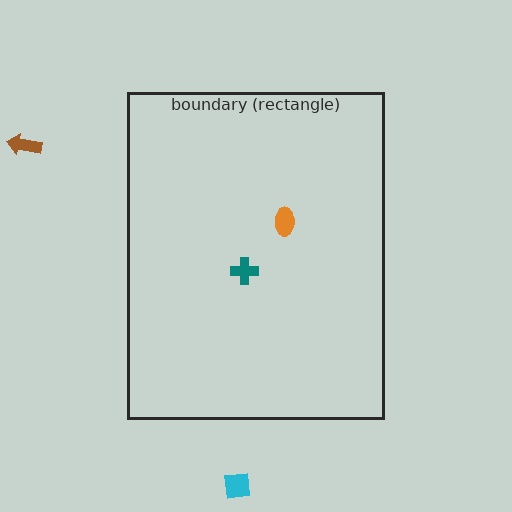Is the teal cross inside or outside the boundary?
Inside.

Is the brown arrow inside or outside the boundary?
Outside.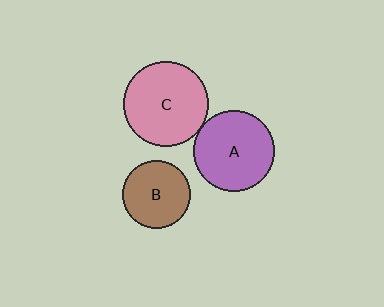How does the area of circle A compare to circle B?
Approximately 1.4 times.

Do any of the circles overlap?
No, none of the circles overlap.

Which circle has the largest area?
Circle C (pink).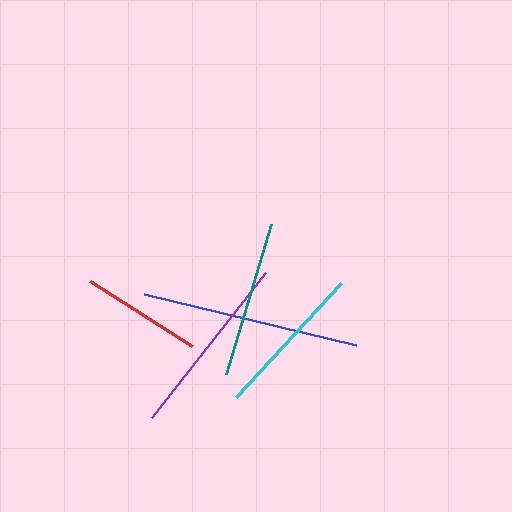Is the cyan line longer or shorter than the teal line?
The teal line is longer than the cyan line.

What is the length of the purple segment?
The purple segment is approximately 185 pixels long.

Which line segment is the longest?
The blue line is the longest at approximately 218 pixels.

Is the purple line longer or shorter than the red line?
The purple line is longer than the red line.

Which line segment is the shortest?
The red line is the shortest at approximately 121 pixels.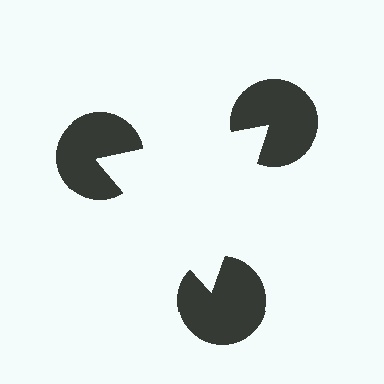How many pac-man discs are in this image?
There are 3 — one at each vertex of the illusory triangle.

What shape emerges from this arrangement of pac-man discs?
An illusory triangle — its edges are inferred from the aligned wedge cuts in the pac-man discs, not physically drawn.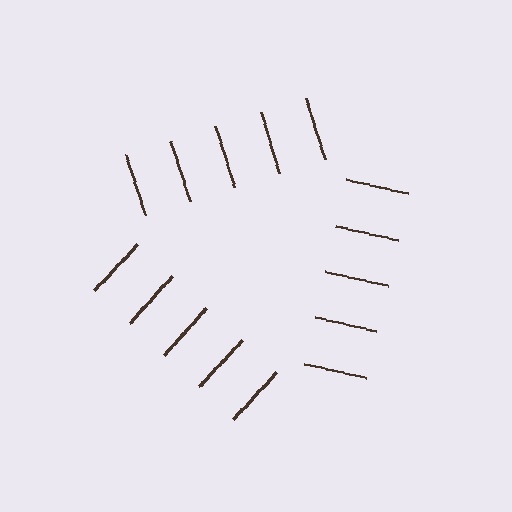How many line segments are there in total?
15 — 5 along each of the 3 edges.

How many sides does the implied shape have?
3 sides — the line-ends trace a triangle.